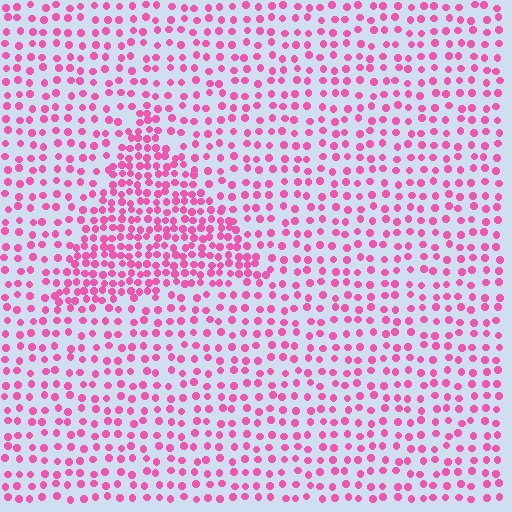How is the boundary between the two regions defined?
The boundary is defined by a change in element density (approximately 2.0x ratio). All elements are the same color, size, and shape.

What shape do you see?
I see a triangle.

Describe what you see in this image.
The image contains small pink elements arranged at two different densities. A triangle-shaped region is visible where the elements are more densely packed than the surrounding area.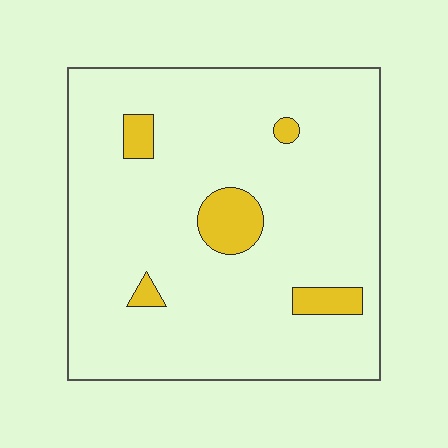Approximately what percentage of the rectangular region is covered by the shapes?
Approximately 10%.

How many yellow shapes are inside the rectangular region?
5.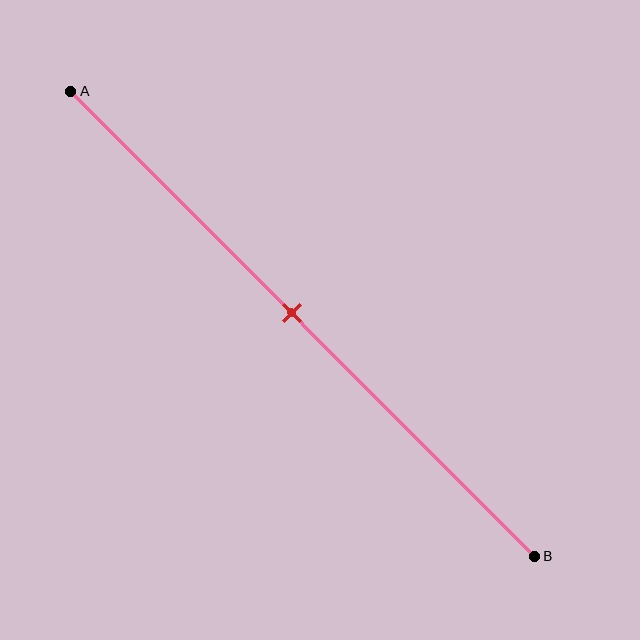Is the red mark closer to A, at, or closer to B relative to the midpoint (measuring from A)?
The red mark is approximately at the midpoint of segment AB.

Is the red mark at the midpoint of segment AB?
Yes, the mark is approximately at the midpoint.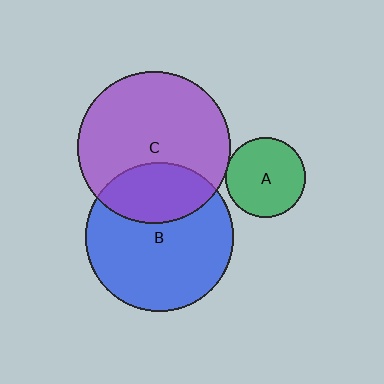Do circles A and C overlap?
Yes.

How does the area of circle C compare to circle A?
Approximately 3.6 times.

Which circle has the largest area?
Circle C (purple).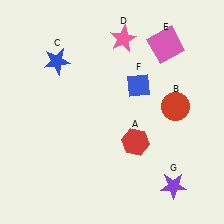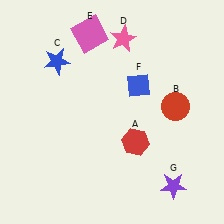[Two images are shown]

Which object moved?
The pink square (E) moved left.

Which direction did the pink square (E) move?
The pink square (E) moved left.